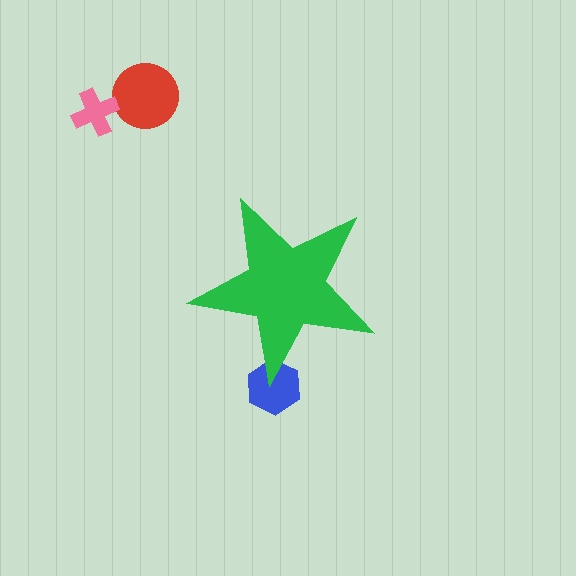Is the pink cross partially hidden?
No, the pink cross is fully visible.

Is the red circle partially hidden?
No, the red circle is fully visible.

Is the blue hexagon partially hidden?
Yes, the blue hexagon is partially hidden behind the green star.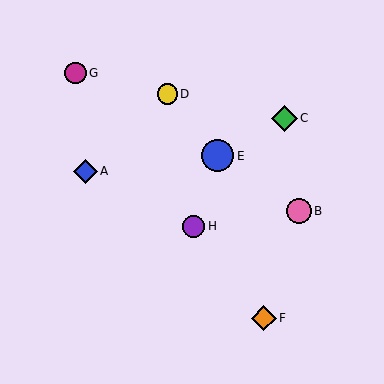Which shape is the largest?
The blue circle (labeled E) is the largest.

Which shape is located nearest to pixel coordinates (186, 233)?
The purple circle (labeled H) at (194, 226) is nearest to that location.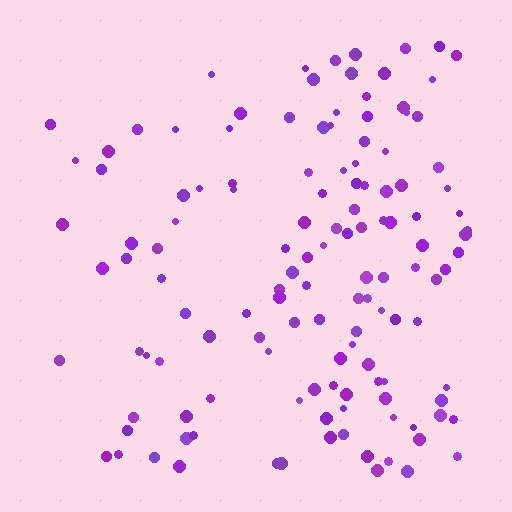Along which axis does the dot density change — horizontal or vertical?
Horizontal.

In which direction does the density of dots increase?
From left to right, with the right side densest.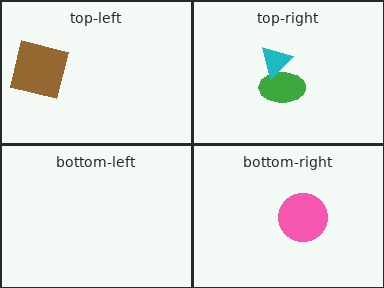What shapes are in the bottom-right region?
The pink circle.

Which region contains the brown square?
The top-left region.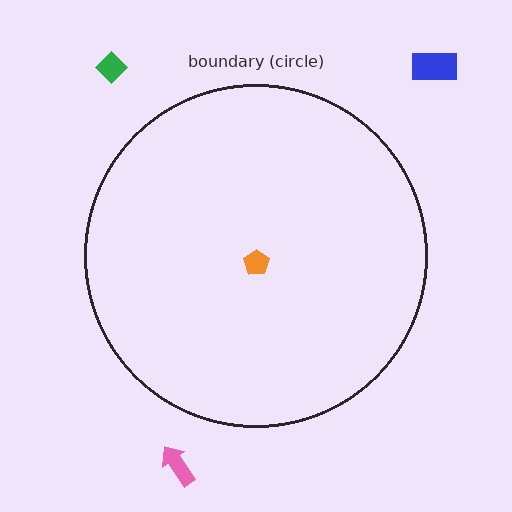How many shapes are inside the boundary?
1 inside, 3 outside.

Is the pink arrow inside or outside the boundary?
Outside.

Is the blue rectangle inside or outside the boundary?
Outside.